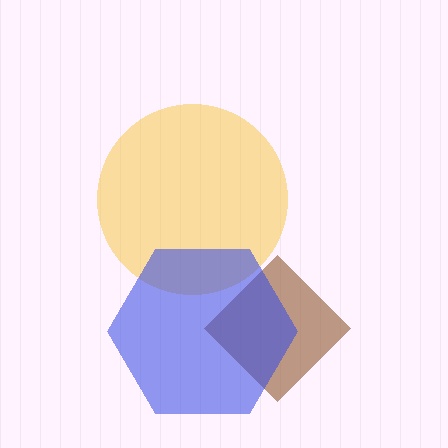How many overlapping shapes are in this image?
There are 3 overlapping shapes in the image.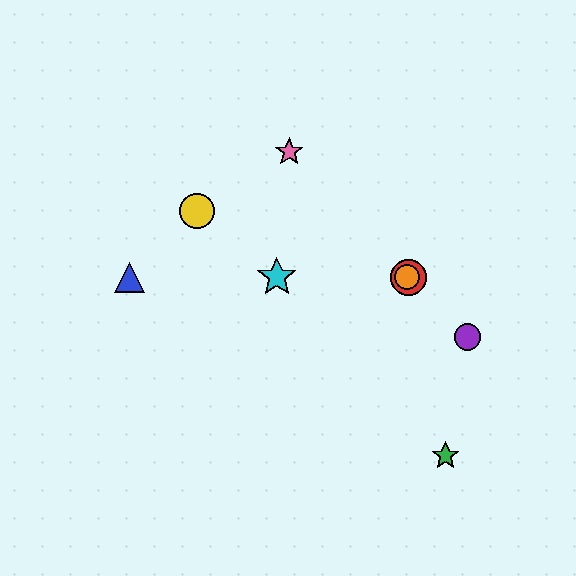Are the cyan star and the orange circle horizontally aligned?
Yes, both are at y≈277.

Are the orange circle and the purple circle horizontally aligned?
No, the orange circle is at y≈277 and the purple circle is at y≈337.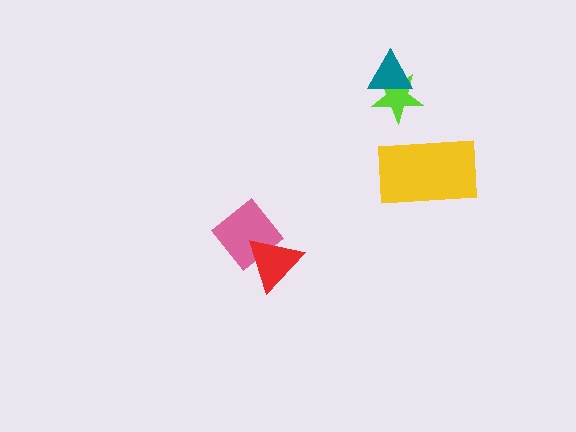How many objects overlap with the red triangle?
1 object overlaps with the red triangle.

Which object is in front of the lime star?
The teal triangle is in front of the lime star.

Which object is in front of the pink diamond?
The red triangle is in front of the pink diamond.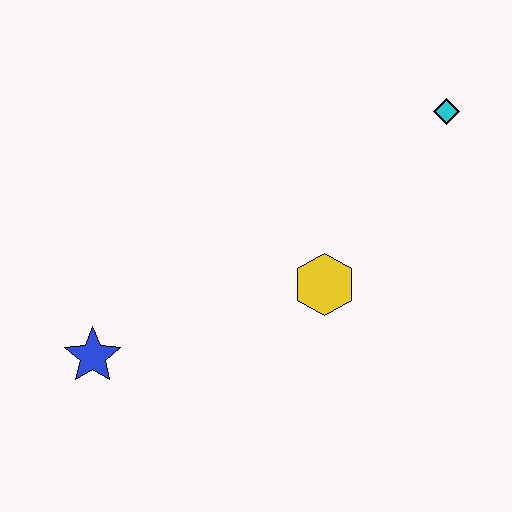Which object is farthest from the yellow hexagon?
The blue star is farthest from the yellow hexagon.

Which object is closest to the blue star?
The yellow hexagon is closest to the blue star.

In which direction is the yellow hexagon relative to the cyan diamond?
The yellow hexagon is below the cyan diamond.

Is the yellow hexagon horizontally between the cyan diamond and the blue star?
Yes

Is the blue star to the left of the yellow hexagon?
Yes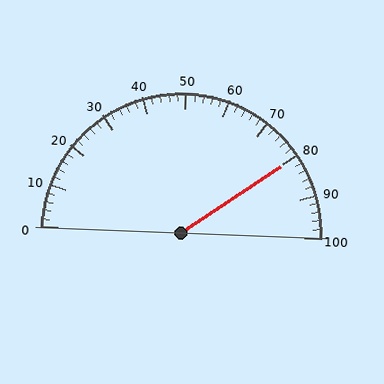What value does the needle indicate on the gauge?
The needle indicates approximately 80.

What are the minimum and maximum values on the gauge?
The gauge ranges from 0 to 100.